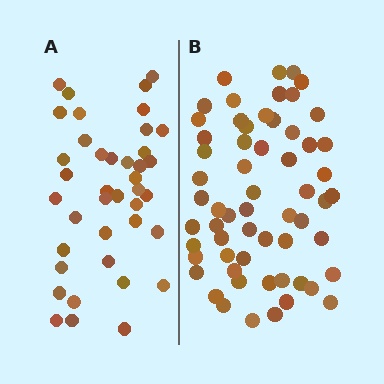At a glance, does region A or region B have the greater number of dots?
Region B (the right region) has more dots.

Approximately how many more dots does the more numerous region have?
Region B has approximately 20 more dots than region A.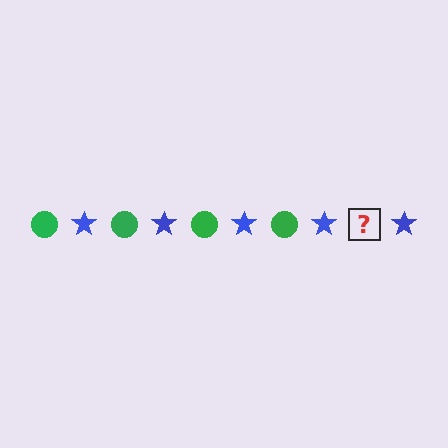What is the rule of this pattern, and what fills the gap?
The rule is that the pattern alternates between green circle and blue star. The gap should be filled with a green circle.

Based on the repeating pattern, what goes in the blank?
The blank should be a green circle.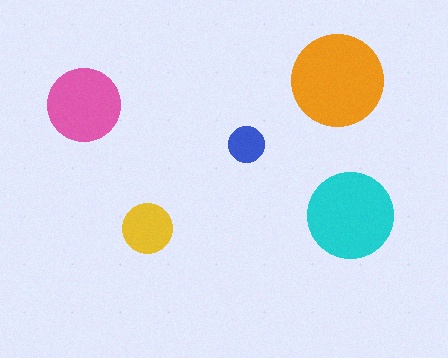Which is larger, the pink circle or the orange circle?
The orange one.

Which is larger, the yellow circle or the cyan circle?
The cyan one.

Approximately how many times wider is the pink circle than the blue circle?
About 2 times wider.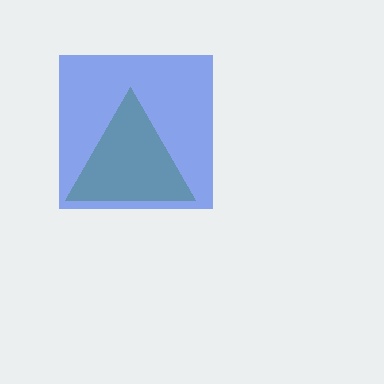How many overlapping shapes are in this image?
There are 2 overlapping shapes in the image.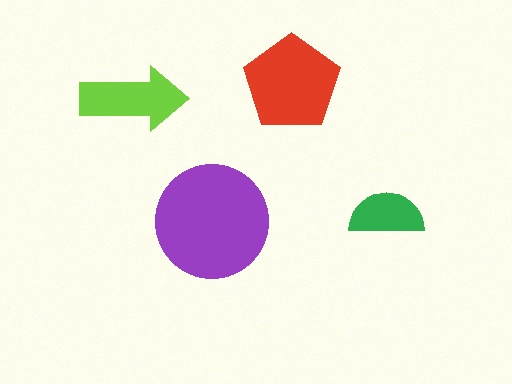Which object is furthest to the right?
The green semicircle is rightmost.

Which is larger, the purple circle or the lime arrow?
The purple circle.